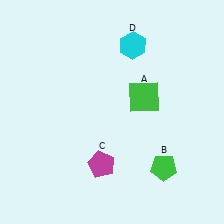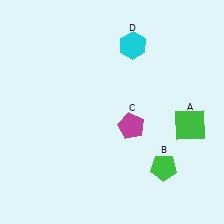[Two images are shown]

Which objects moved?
The objects that moved are: the green square (A), the magenta pentagon (C).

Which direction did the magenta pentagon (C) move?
The magenta pentagon (C) moved up.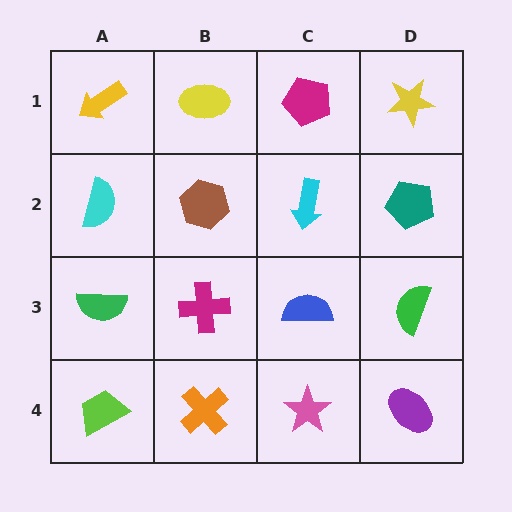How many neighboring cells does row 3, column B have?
4.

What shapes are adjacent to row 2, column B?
A yellow ellipse (row 1, column B), a magenta cross (row 3, column B), a cyan semicircle (row 2, column A), a cyan arrow (row 2, column C).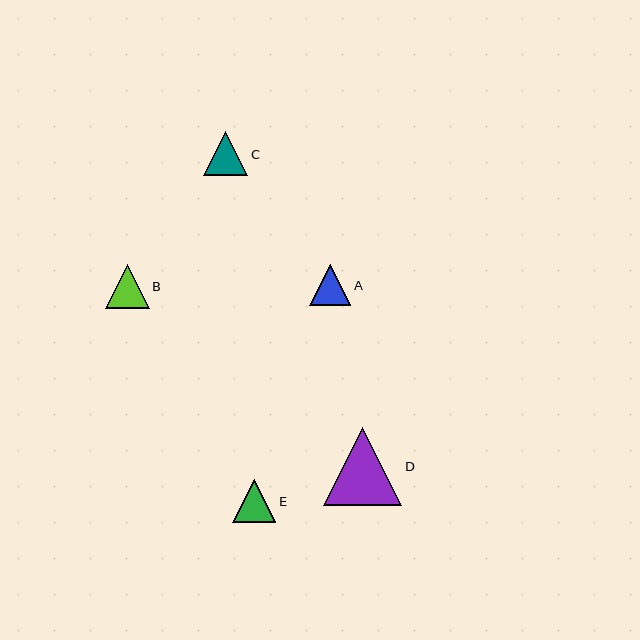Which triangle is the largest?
Triangle D is the largest with a size of approximately 78 pixels.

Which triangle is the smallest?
Triangle A is the smallest with a size of approximately 41 pixels.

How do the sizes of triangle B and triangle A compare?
Triangle B and triangle A are approximately the same size.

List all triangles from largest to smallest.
From largest to smallest: D, C, B, E, A.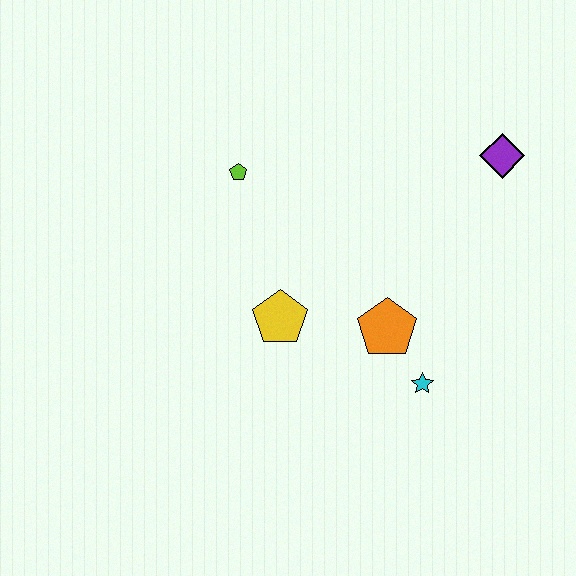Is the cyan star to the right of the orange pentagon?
Yes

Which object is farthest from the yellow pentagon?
The purple diamond is farthest from the yellow pentagon.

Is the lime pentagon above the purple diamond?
No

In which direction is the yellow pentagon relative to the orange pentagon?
The yellow pentagon is to the left of the orange pentagon.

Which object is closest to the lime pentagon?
The yellow pentagon is closest to the lime pentagon.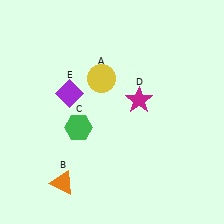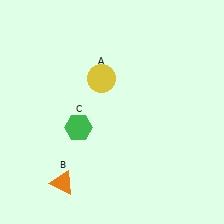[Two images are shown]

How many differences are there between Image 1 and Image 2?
There are 2 differences between the two images.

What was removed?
The magenta star (D), the purple diamond (E) were removed in Image 2.